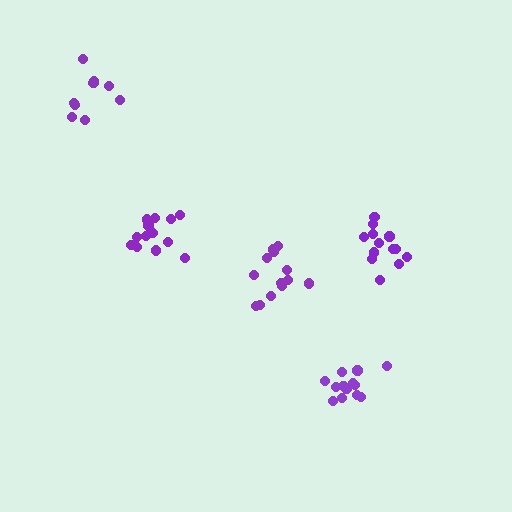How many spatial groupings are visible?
There are 5 spatial groupings.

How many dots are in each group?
Group 1: 13 dots, Group 2: 13 dots, Group 3: 9 dots, Group 4: 14 dots, Group 5: 13 dots (62 total).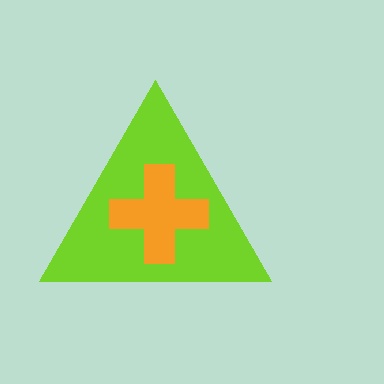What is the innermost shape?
The orange cross.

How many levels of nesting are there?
2.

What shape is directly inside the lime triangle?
The orange cross.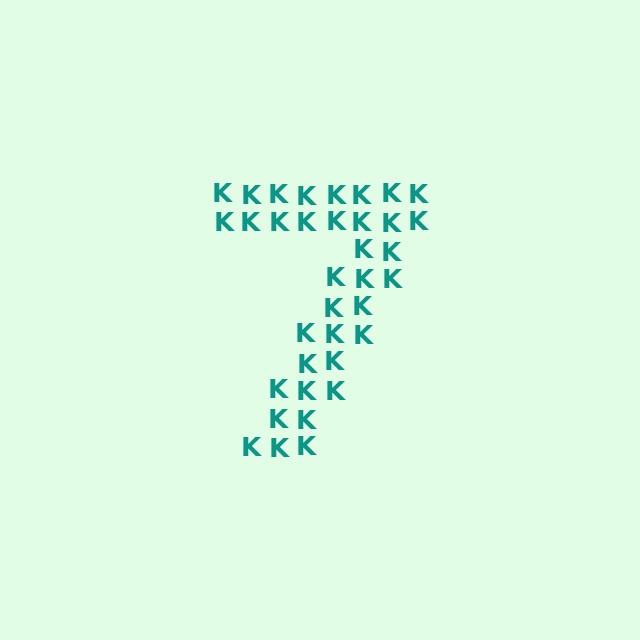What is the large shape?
The large shape is the digit 7.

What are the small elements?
The small elements are letter K's.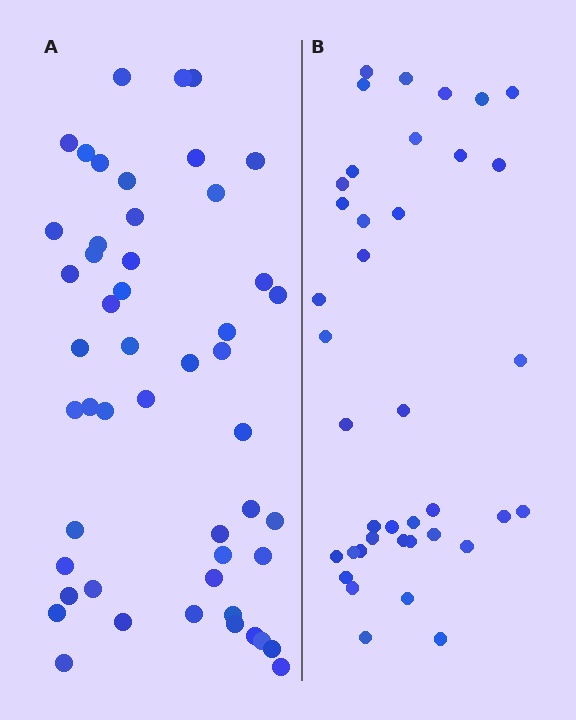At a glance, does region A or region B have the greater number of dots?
Region A (the left region) has more dots.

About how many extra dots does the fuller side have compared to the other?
Region A has roughly 12 or so more dots than region B.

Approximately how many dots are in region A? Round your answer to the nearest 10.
About 50 dots.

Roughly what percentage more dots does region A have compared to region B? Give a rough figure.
About 30% more.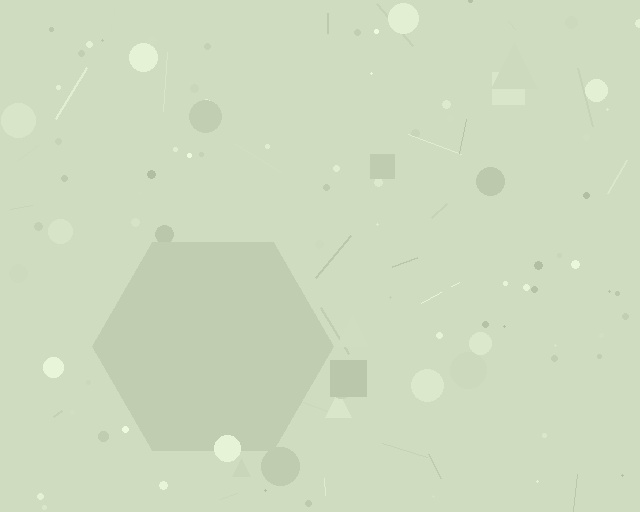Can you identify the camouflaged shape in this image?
The camouflaged shape is a hexagon.